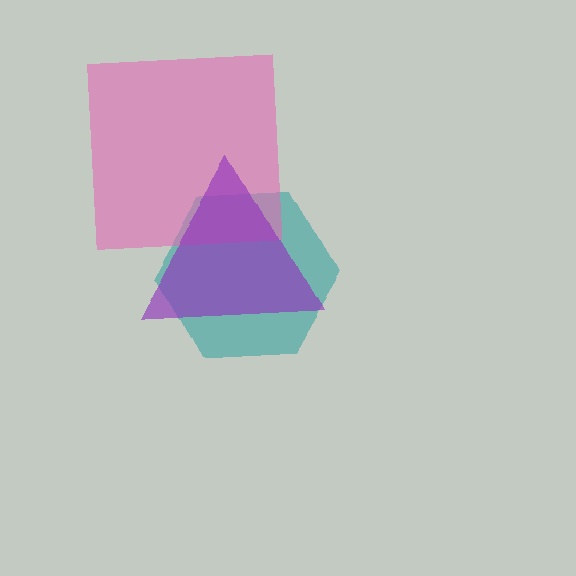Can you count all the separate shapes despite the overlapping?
Yes, there are 3 separate shapes.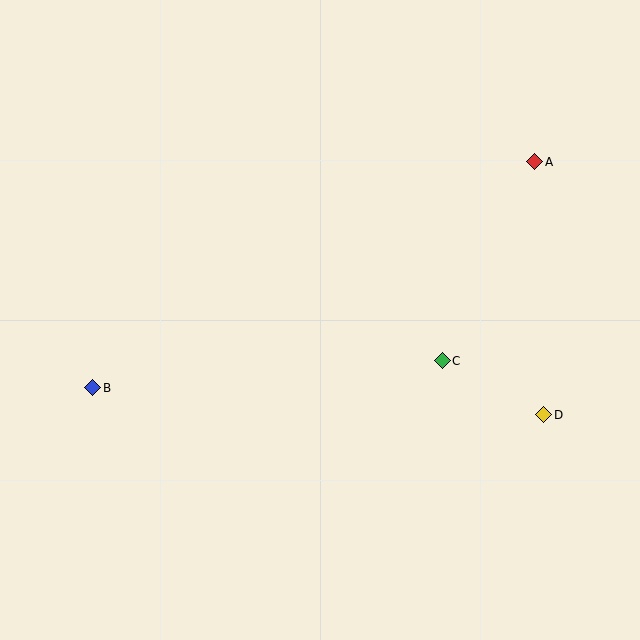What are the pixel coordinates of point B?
Point B is at (93, 388).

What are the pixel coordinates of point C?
Point C is at (442, 361).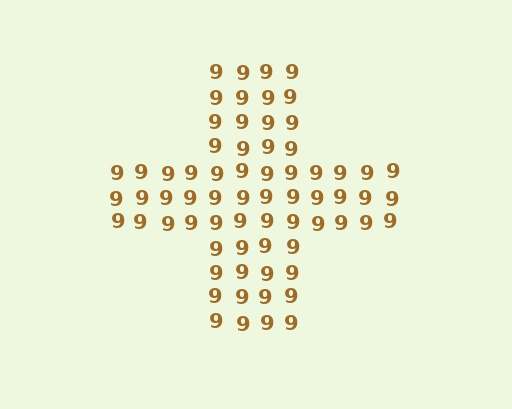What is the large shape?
The large shape is a cross.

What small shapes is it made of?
It is made of small digit 9's.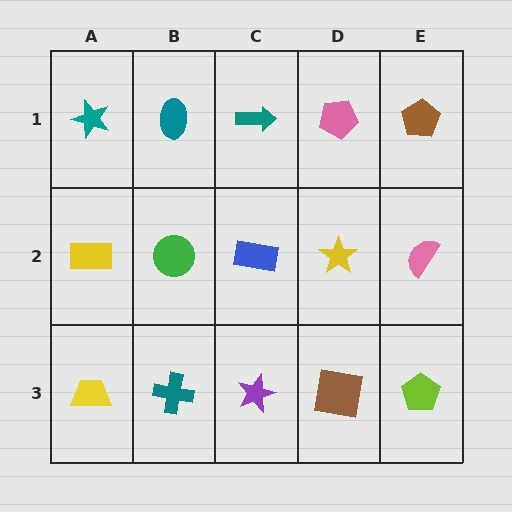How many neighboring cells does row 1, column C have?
3.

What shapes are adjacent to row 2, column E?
A brown pentagon (row 1, column E), a lime pentagon (row 3, column E), a yellow star (row 2, column D).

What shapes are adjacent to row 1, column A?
A yellow rectangle (row 2, column A), a teal ellipse (row 1, column B).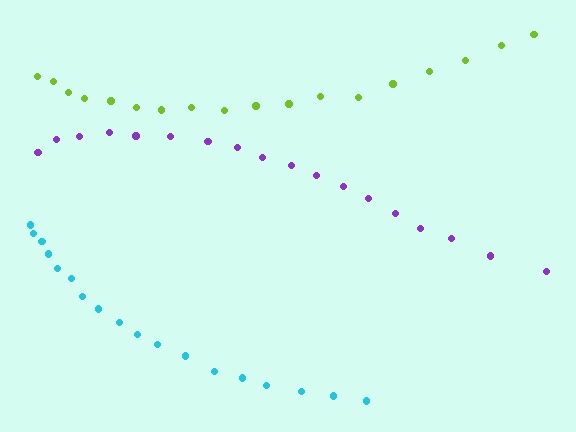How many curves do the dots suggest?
There are 3 distinct paths.